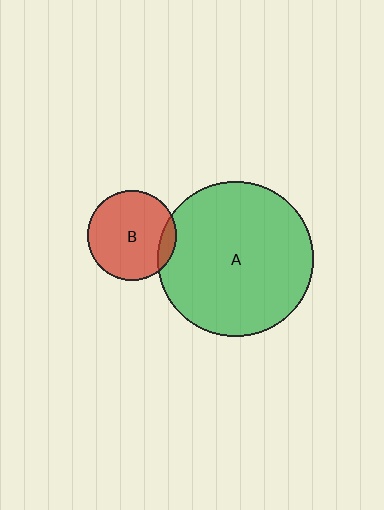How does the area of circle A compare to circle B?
Approximately 3.0 times.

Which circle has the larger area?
Circle A (green).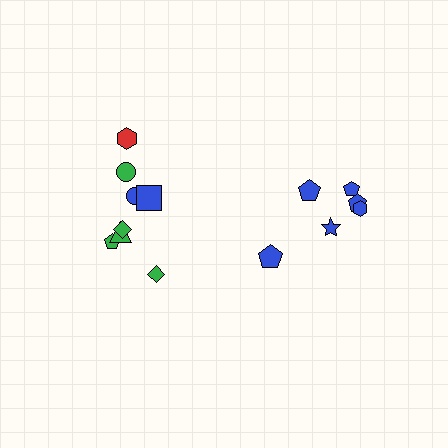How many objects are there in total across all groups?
There are 14 objects.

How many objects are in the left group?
There are 8 objects.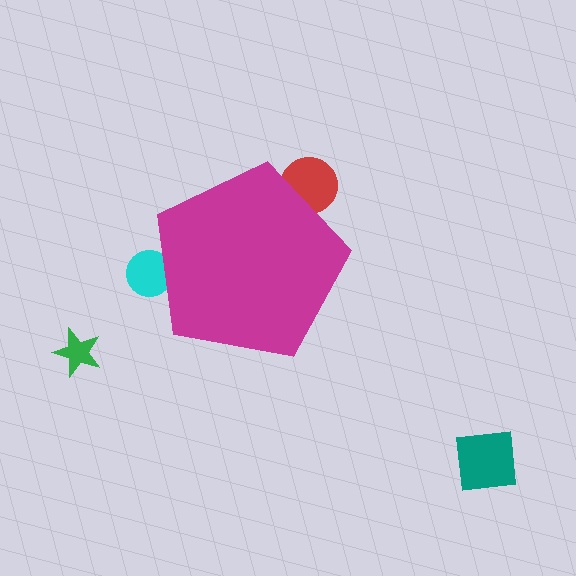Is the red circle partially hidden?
Yes, the red circle is partially hidden behind the magenta pentagon.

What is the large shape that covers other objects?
A magenta pentagon.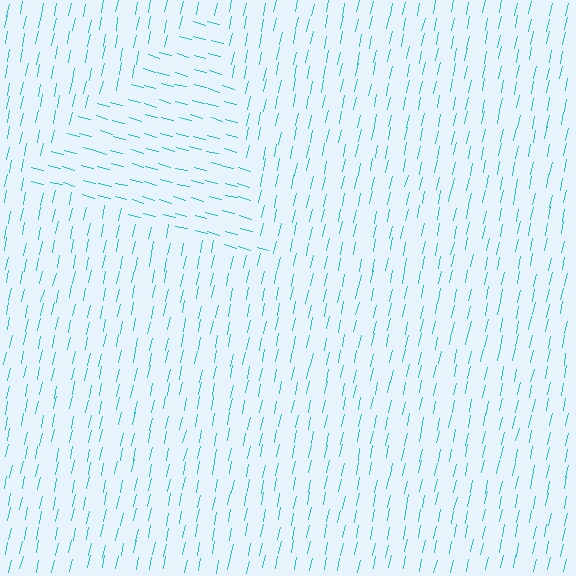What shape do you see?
I see a triangle.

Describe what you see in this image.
The image is filled with small cyan line segments. A triangle region in the image has lines oriented differently from the surrounding lines, creating a visible texture boundary.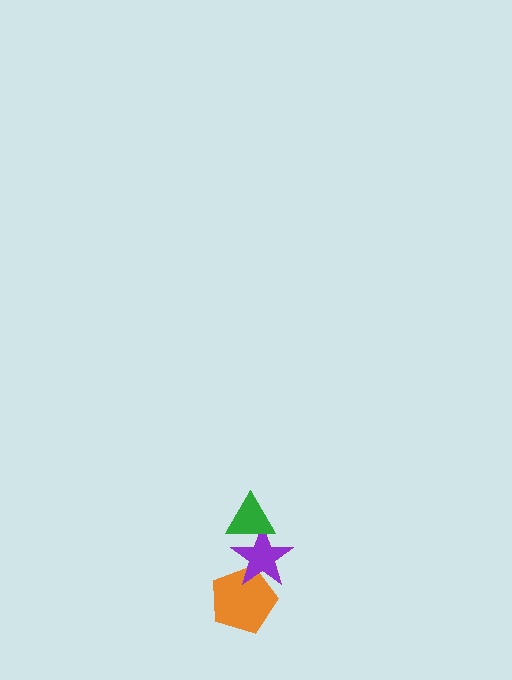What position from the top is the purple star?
The purple star is 2nd from the top.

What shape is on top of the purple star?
The green triangle is on top of the purple star.